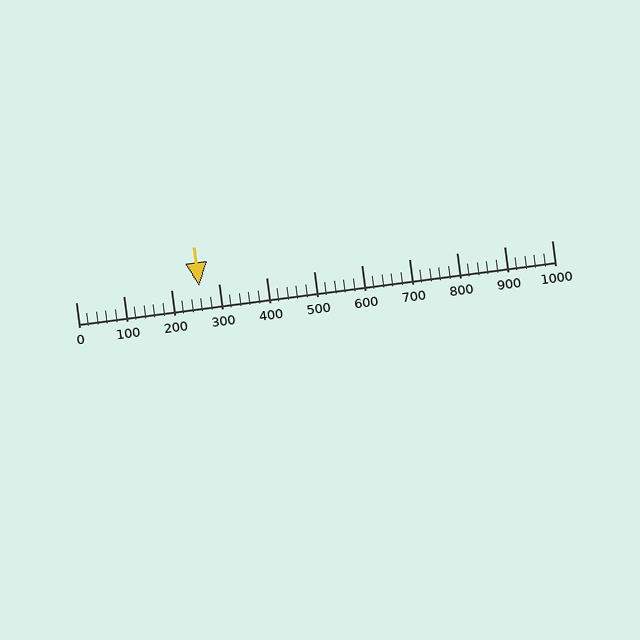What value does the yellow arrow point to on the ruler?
The yellow arrow points to approximately 260.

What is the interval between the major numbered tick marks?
The major tick marks are spaced 100 units apart.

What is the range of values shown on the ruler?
The ruler shows values from 0 to 1000.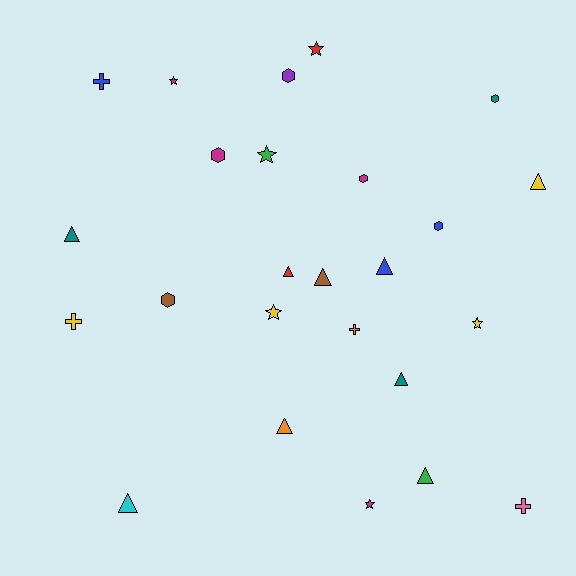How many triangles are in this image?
There are 9 triangles.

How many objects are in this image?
There are 25 objects.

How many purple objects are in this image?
There is 1 purple object.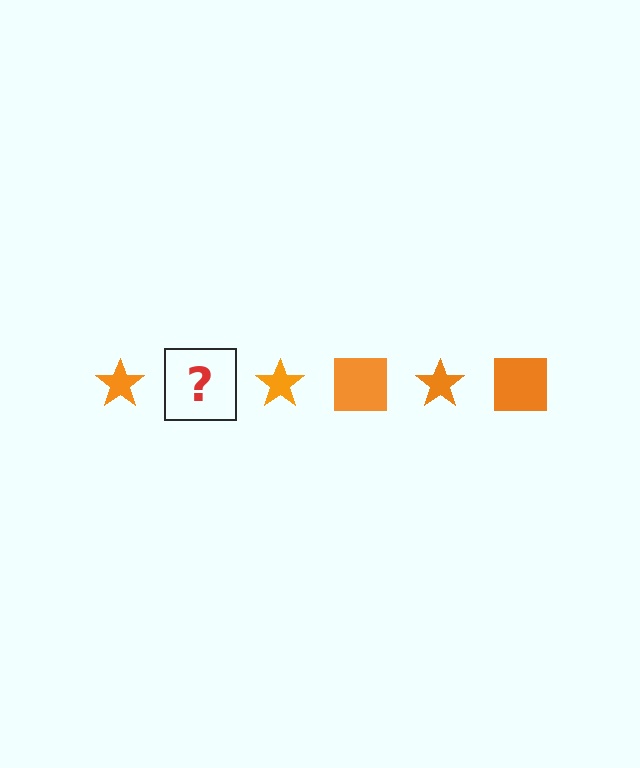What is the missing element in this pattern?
The missing element is an orange square.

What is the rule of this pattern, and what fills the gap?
The rule is that the pattern cycles through star, square shapes in orange. The gap should be filled with an orange square.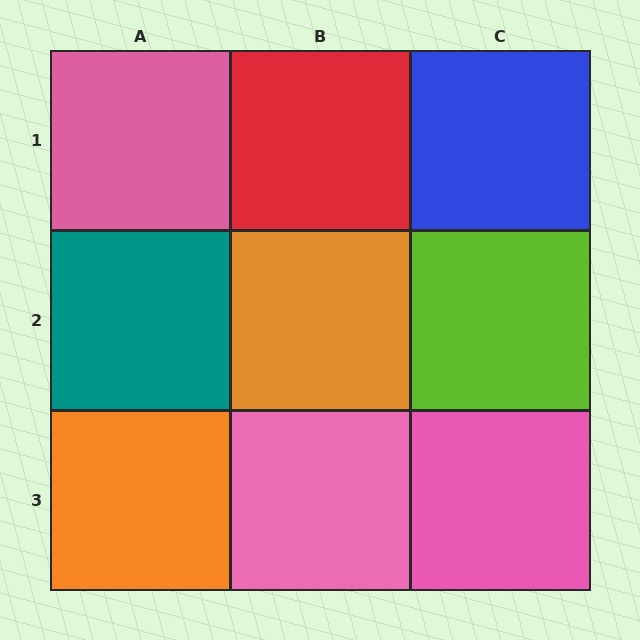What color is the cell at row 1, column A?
Pink.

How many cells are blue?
1 cell is blue.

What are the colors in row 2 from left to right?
Teal, orange, lime.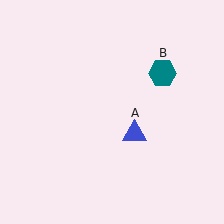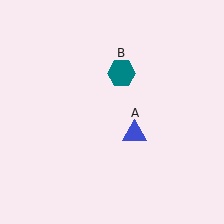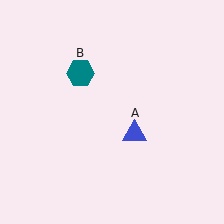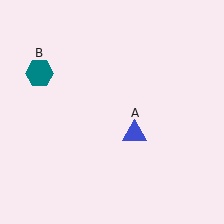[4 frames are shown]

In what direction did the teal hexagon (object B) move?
The teal hexagon (object B) moved left.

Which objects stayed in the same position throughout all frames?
Blue triangle (object A) remained stationary.